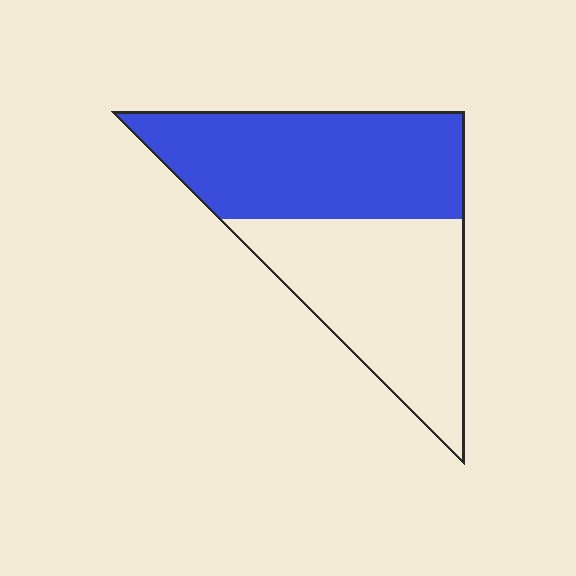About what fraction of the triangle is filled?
About one half (1/2).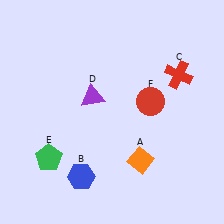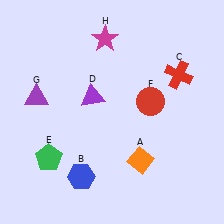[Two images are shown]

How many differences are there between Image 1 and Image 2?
There are 2 differences between the two images.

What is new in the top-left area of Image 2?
A magenta star (H) was added in the top-left area of Image 2.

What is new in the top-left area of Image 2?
A purple triangle (G) was added in the top-left area of Image 2.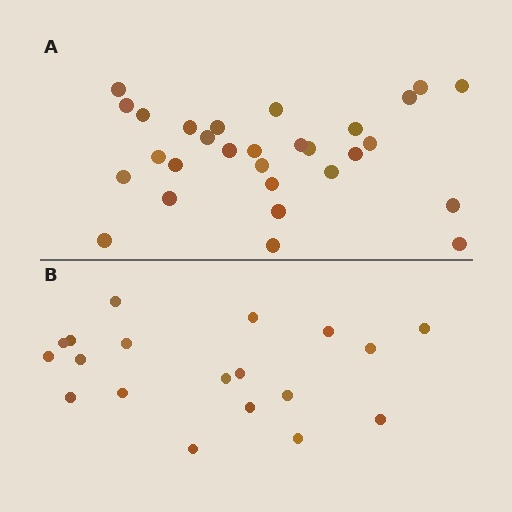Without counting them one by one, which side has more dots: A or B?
Region A (the top region) has more dots.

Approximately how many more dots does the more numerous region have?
Region A has roughly 10 or so more dots than region B.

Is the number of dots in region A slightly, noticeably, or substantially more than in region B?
Region A has substantially more. The ratio is roughly 1.5 to 1.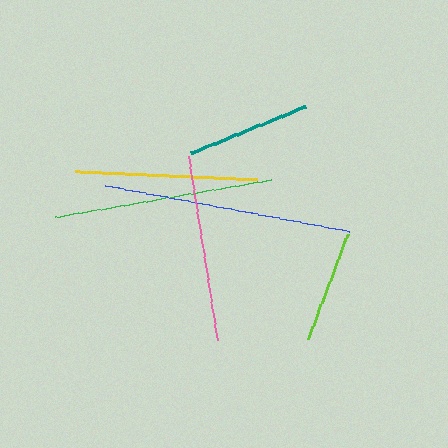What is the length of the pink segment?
The pink segment is approximately 186 pixels long.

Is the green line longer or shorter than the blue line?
The blue line is longer than the green line.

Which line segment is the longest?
The blue line is the longest at approximately 248 pixels.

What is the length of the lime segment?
The lime segment is approximately 114 pixels long.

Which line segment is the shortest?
The lime line is the shortest at approximately 114 pixels.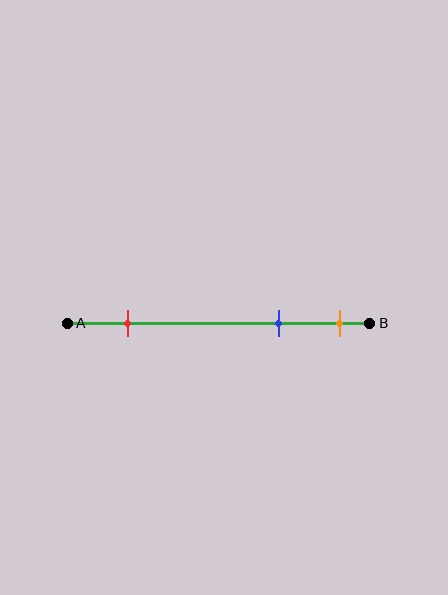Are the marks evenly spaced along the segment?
No, the marks are not evenly spaced.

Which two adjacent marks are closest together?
The blue and orange marks are the closest adjacent pair.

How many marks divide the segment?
There are 3 marks dividing the segment.